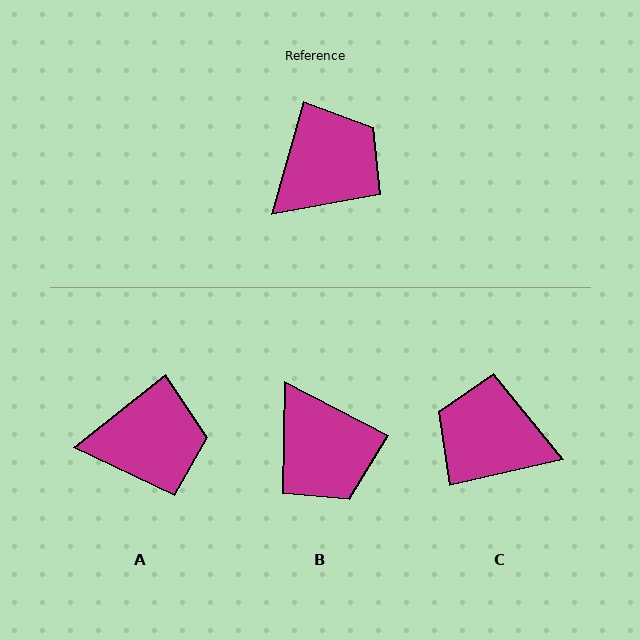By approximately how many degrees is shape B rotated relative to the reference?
Approximately 102 degrees clockwise.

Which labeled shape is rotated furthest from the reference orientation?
C, about 119 degrees away.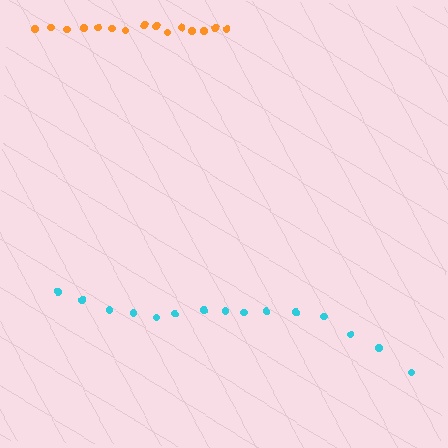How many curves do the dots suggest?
There are 2 distinct paths.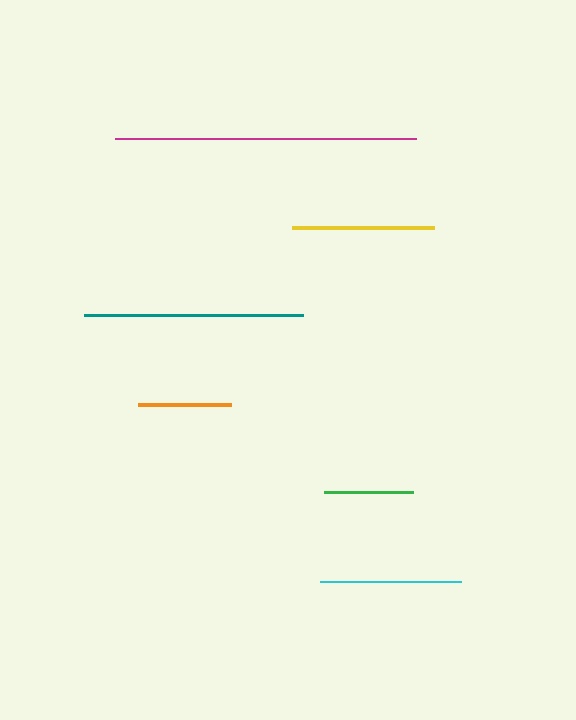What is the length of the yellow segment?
The yellow segment is approximately 142 pixels long.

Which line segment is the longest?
The magenta line is the longest at approximately 302 pixels.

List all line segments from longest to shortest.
From longest to shortest: magenta, teal, yellow, cyan, orange, green.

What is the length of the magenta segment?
The magenta segment is approximately 302 pixels long.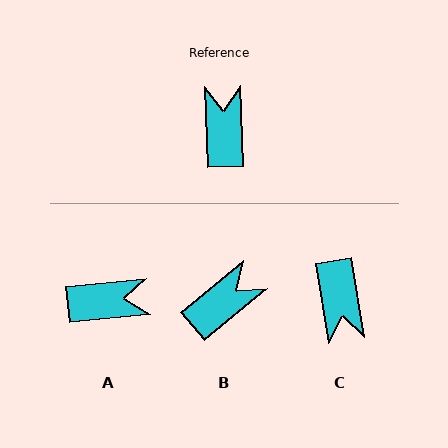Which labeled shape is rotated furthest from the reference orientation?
C, about 173 degrees away.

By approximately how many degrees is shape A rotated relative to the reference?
Approximately 86 degrees clockwise.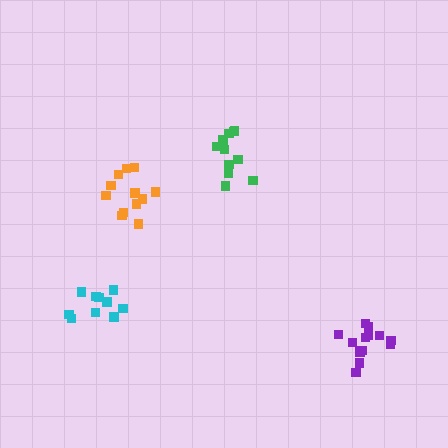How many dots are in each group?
Group 1: 13 dots, Group 2: 13 dots, Group 3: 10 dots, Group 4: 13 dots (49 total).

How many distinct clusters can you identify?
There are 4 distinct clusters.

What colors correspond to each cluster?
The clusters are colored: orange, green, cyan, purple.